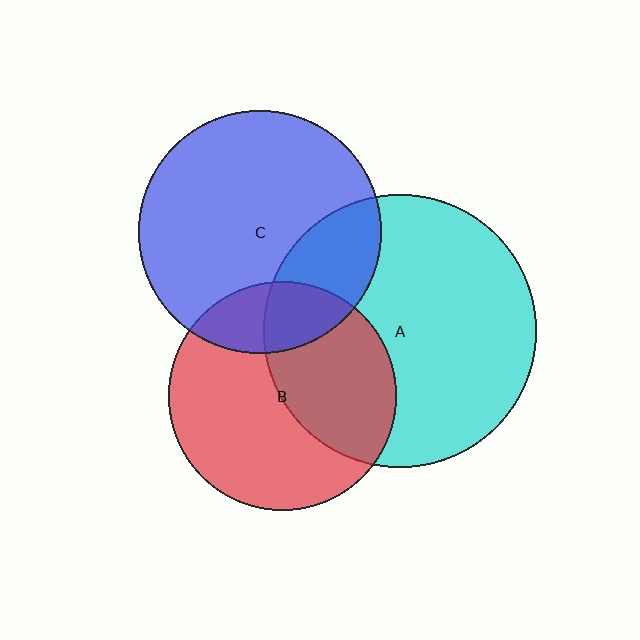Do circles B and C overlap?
Yes.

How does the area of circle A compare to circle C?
Approximately 1.3 times.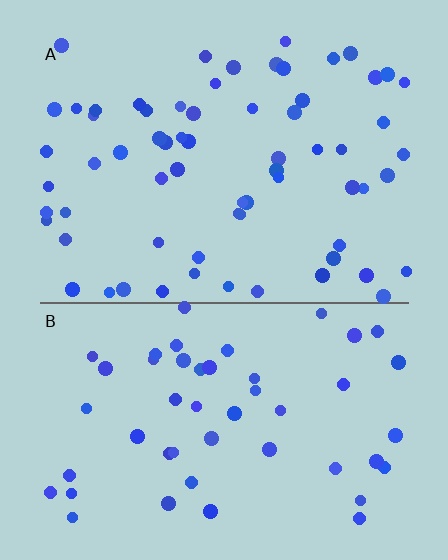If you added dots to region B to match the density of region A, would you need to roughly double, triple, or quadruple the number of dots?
Approximately double.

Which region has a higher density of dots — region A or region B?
A (the top).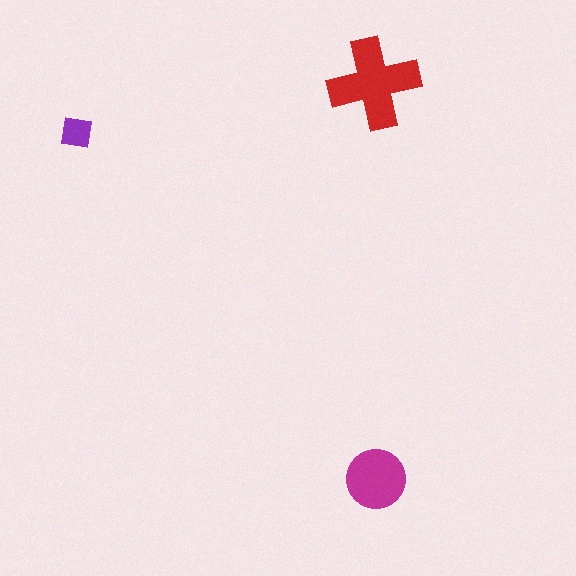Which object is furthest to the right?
The magenta circle is rightmost.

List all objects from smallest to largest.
The purple square, the magenta circle, the red cross.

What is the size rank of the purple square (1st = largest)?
3rd.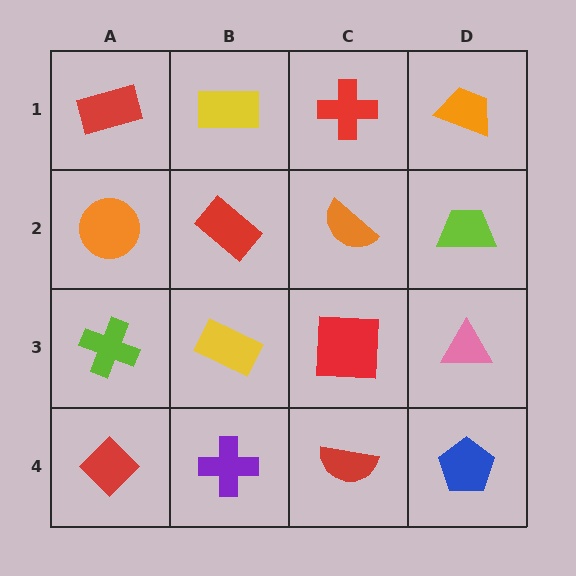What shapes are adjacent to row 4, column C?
A red square (row 3, column C), a purple cross (row 4, column B), a blue pentagon (row 4, column D).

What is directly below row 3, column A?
A red diamond.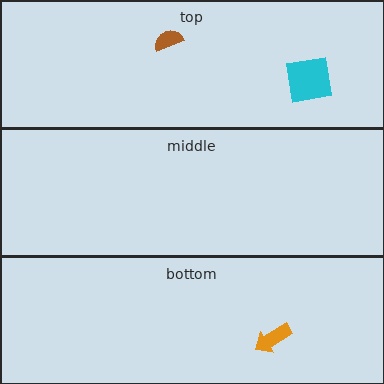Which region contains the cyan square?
The top region.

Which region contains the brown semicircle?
The top region.